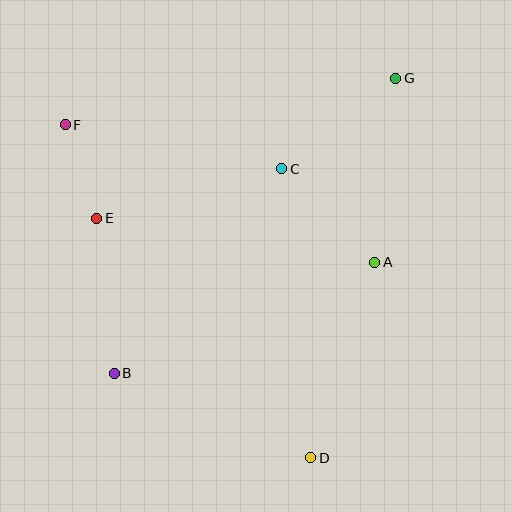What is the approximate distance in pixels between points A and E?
The distance between A and E is approximately 282 pixels.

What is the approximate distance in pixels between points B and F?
The distance between B and F is approximately 253 pixels.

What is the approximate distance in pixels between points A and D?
The distance between A and D is approximately 206 pixels.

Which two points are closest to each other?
Points E and F are closest to each other.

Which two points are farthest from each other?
Points D and F are farthest from each other.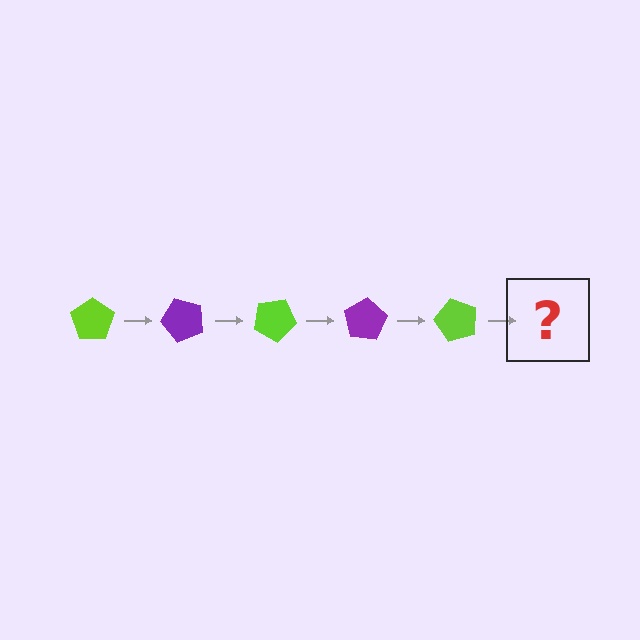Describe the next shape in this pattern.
It should be a purple pentagon, rotated 250 degrees from the start.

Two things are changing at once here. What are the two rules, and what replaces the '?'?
The two rules are that it rotates 50 degrees each step and the color cycles through lime and purple. The '?' should be a purple pentagon, rotated 250 degrees from the start.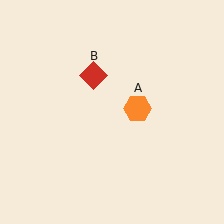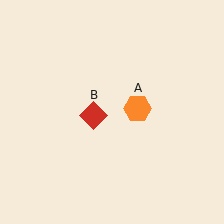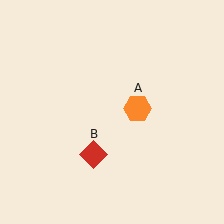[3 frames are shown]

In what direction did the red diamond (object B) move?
The red diamond (object B) moved down.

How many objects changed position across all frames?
1 object changed position: red diamond (object B).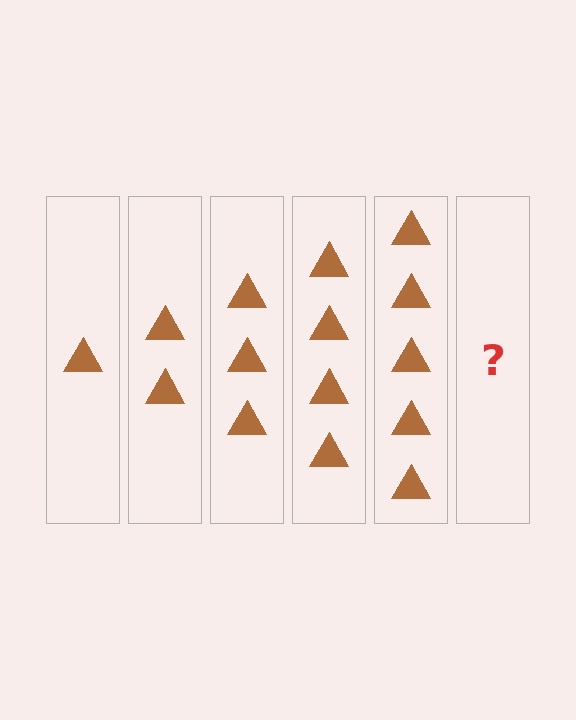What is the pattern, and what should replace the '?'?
The pattern is that each step adds one more triangle. The '?' should be 6 triangles.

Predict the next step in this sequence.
The next step is 6 triangles.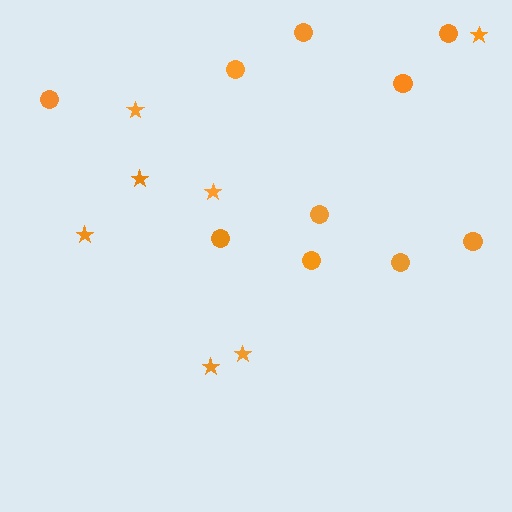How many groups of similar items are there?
There are 2 groups: one group of circles (10) and one group of stars (7).